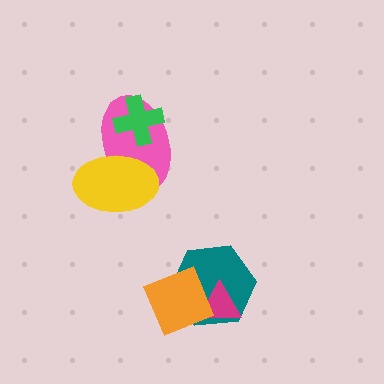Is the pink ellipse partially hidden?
Yes, it is partially covered by another shape.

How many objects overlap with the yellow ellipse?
1 object overlaps with the yellow ellipse.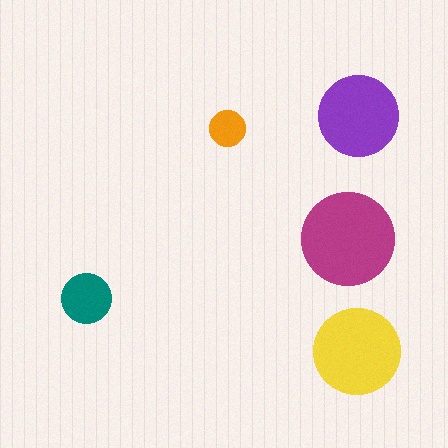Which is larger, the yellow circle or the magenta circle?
The magenta one.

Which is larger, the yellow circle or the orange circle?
The yellow one.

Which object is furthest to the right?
The purple circle is rightmost.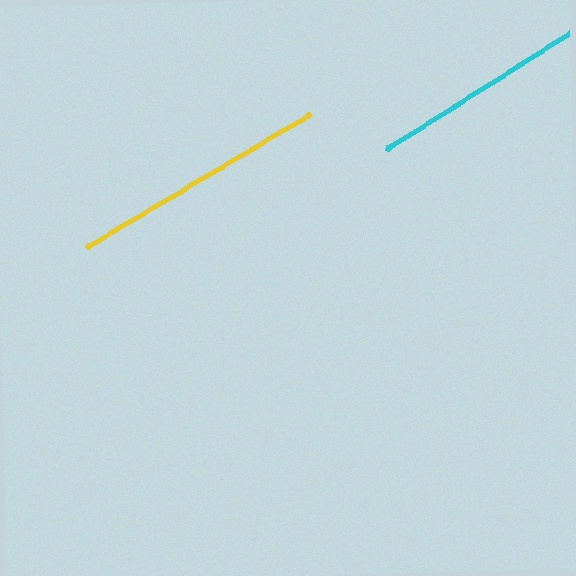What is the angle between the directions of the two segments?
Approximately 2 degrees.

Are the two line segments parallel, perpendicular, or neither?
Parallel — their directions differ by only 1.8°.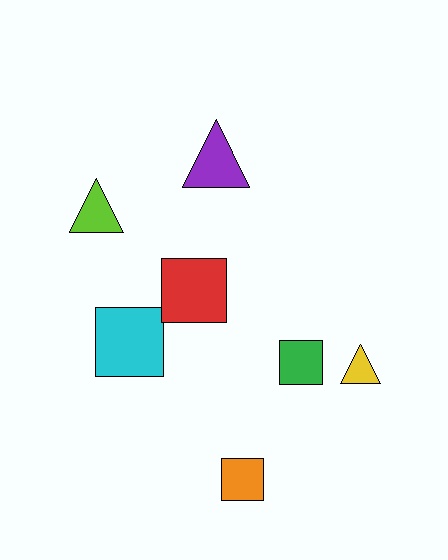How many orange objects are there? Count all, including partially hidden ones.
There is 1 orange object.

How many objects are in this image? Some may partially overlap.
There are 7 objects.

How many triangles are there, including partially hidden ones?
There are 3 triangles.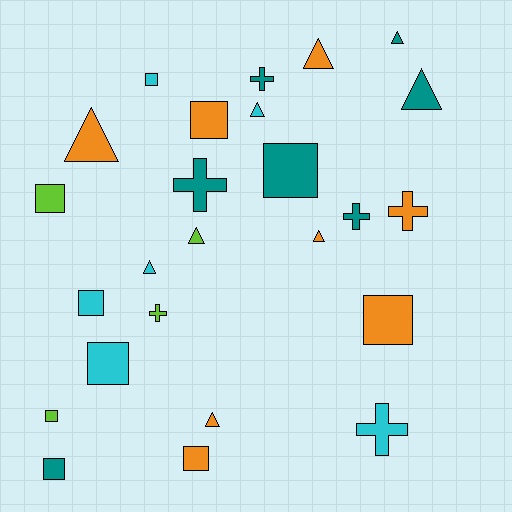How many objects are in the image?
There are 25 objects.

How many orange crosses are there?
There is 1 orange cross.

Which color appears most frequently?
Orange, with 8 objects.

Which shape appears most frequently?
Square, with 10 objects.